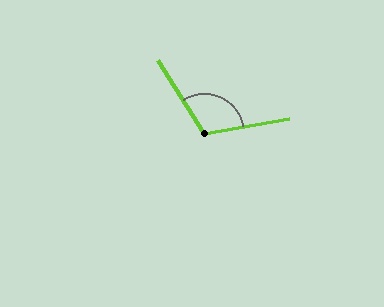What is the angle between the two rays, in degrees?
Approximately 112 degrees.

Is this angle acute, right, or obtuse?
It is obtuse.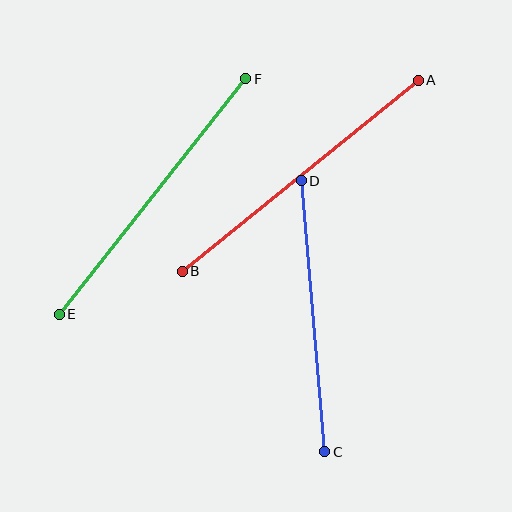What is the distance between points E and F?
The distance is approximately 300 pixels.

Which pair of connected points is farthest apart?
Points A and B are farthest apart.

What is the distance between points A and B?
The distance is approximately 303 pixels.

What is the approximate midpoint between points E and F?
The midpoint is at approximately (152, 196) pixels.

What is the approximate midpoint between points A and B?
The midpoint is at approximately (300, 176) pixels.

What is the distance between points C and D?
The distance is approximately 272 pixels.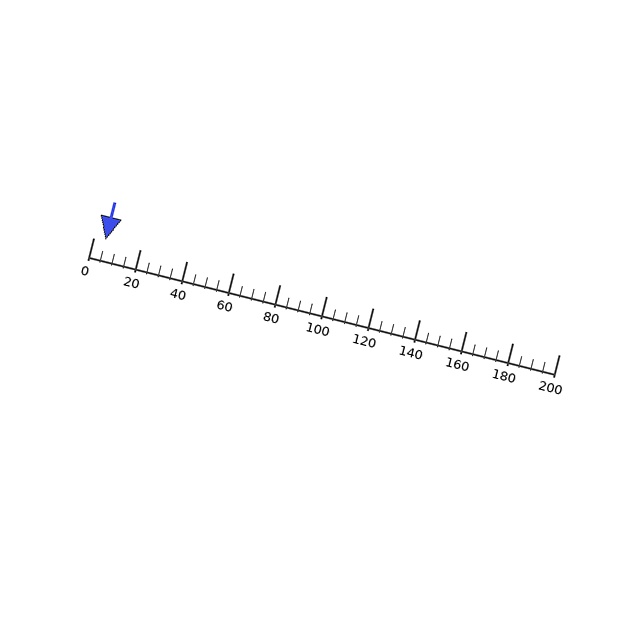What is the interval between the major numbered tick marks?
The major tick marks are spaced 20 units apart.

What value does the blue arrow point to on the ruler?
The blue arrow points to approximately 5.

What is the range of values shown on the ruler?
The ruler shows values from 0 to 200.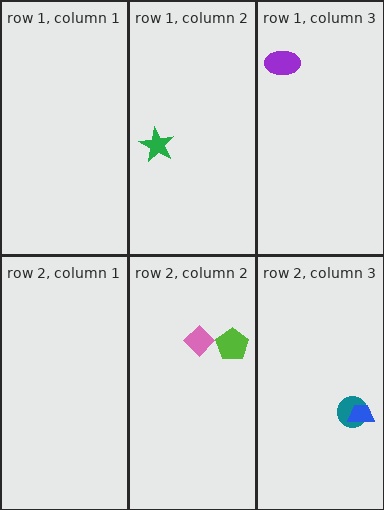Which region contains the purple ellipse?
The row 1, column 3 region.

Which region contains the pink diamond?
The row 2, column 2 region.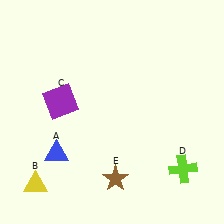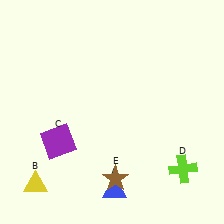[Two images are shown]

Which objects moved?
The objects that moved are: the blue triangle (A), the purple square (C).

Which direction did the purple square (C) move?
The purple square (C) moved down.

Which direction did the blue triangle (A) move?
The blue triangle (A) moved right.